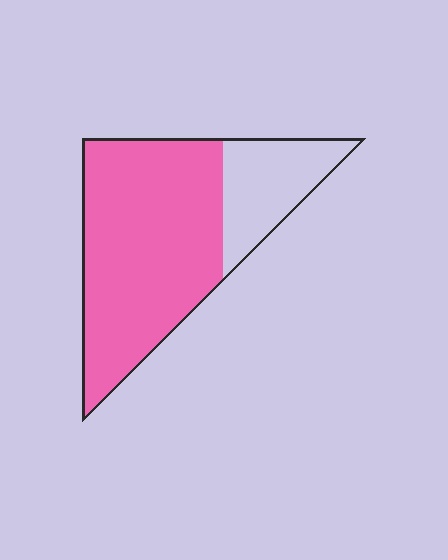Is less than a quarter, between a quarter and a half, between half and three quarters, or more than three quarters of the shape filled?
Between half and three quarters.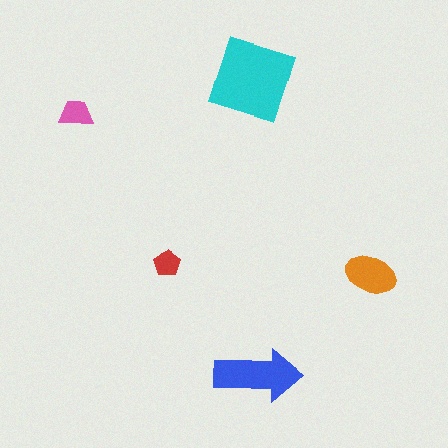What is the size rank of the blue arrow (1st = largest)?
2nd.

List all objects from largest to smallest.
The cyan diamond, the blue arrow, the orange ellipse, the pink trapezoid, the red pentagon.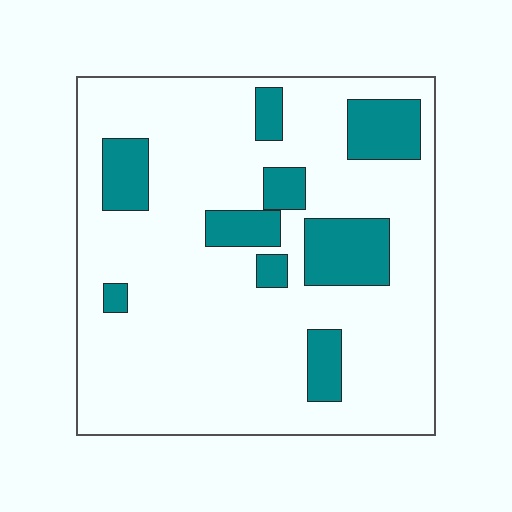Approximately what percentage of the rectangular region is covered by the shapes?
Approximately 20%.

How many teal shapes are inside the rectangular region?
9.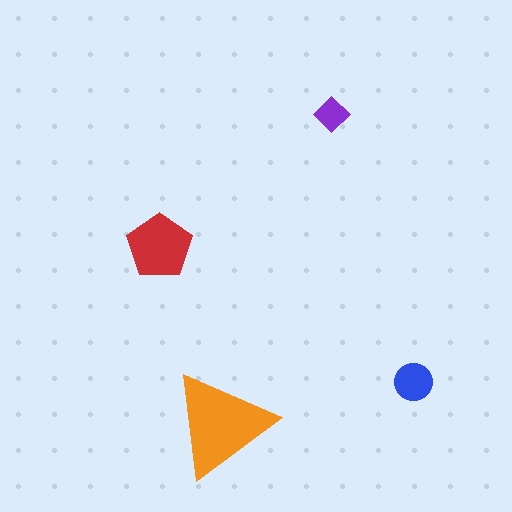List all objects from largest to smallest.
The orange triangle, the red pentagon, the blue circle, the purple diamond.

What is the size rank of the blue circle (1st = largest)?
3rd.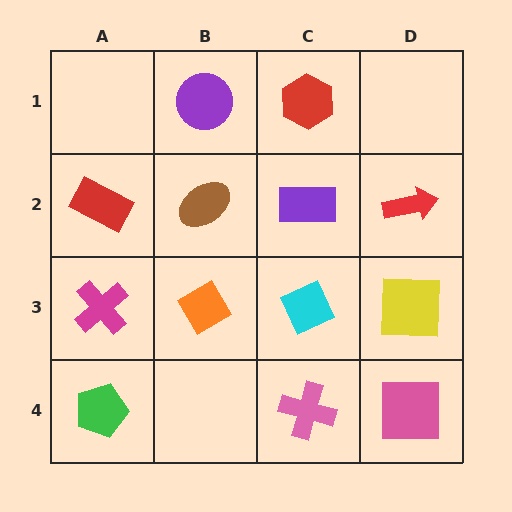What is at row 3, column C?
A cyan diamond.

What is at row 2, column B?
A brown ellipse.